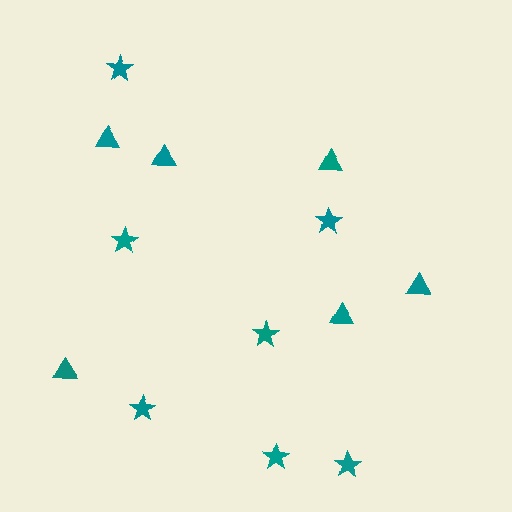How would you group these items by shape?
There are 2 groups: one group of stars (7) and one group of triangles (6).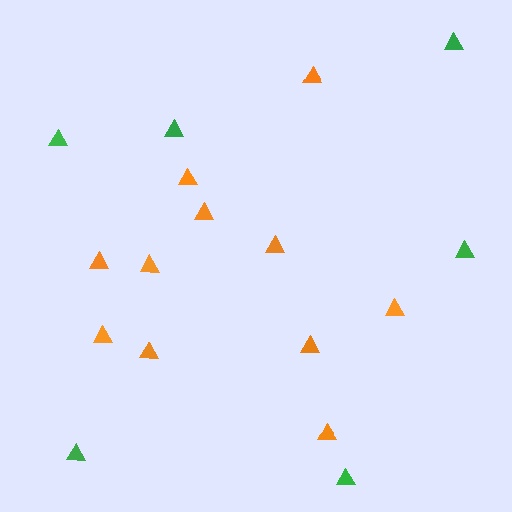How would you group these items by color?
There are 2 groups: one group of orange triangles (11) and one group of green triangles (6).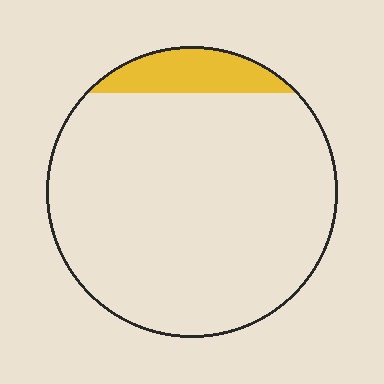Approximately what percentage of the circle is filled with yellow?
Approximately 10%.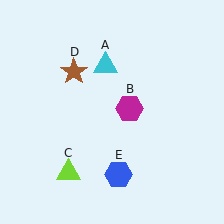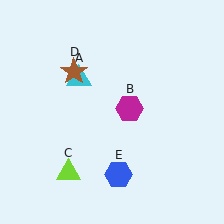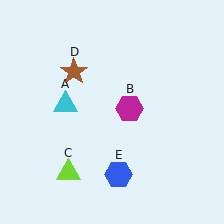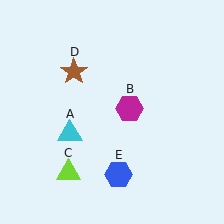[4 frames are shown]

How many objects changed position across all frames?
1 object changed position: cyan triangle (object A).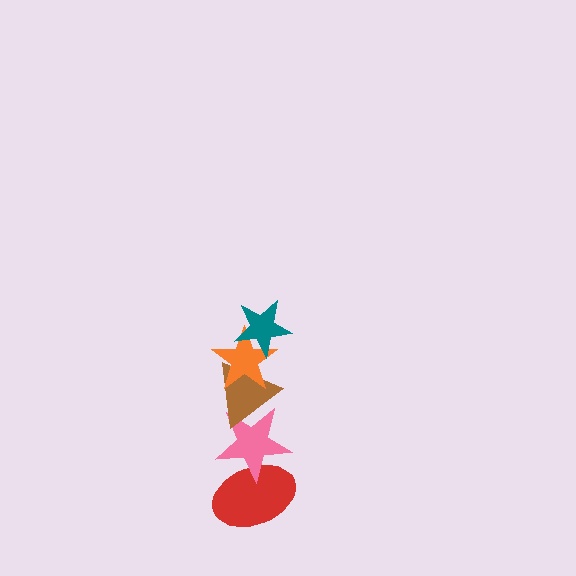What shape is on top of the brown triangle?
The orange star is on top of the brown triangle.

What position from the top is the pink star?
The pink star is 4th from the top.